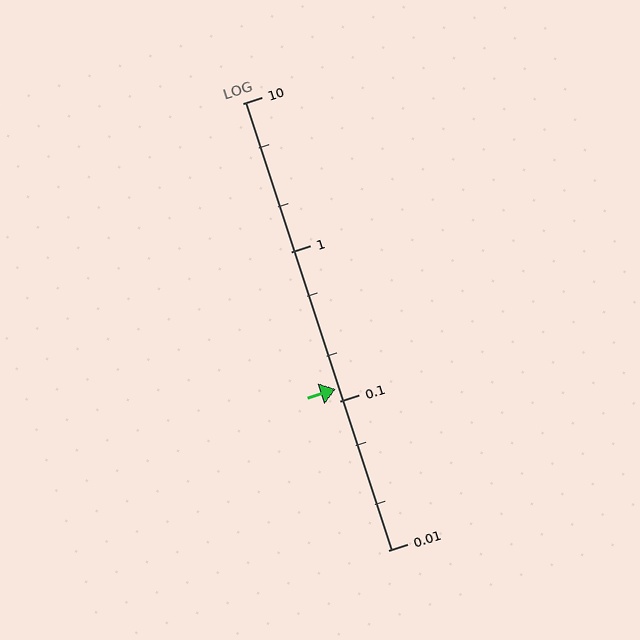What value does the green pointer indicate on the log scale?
The pointer indicates approximately 0.12.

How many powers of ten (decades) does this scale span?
The scale spans 3 decades, from 0.01 to 10.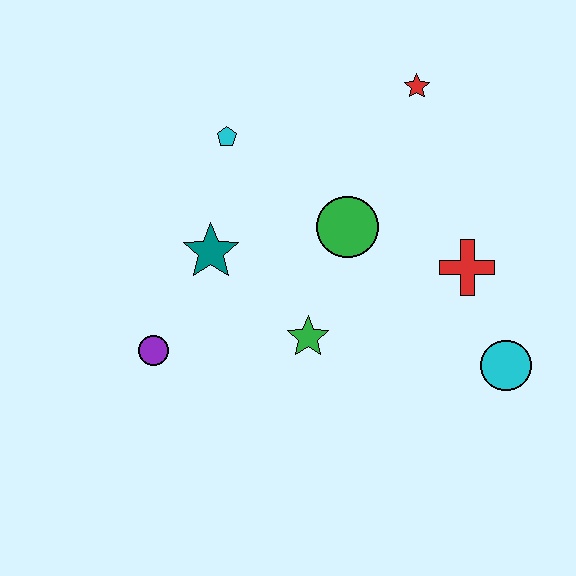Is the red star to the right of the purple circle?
Yes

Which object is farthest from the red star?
The purple circle is farthest from the red star.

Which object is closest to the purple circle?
The teal star is closest to the purple circle.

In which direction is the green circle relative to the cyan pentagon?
The green circle is to the right of the cyan pentagon.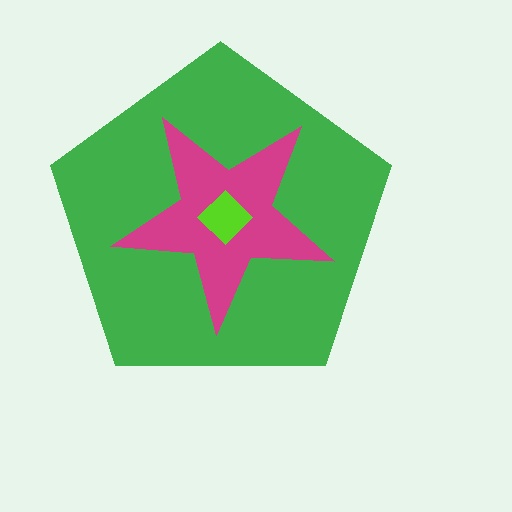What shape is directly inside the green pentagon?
The magenta star.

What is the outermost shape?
The green pentagon.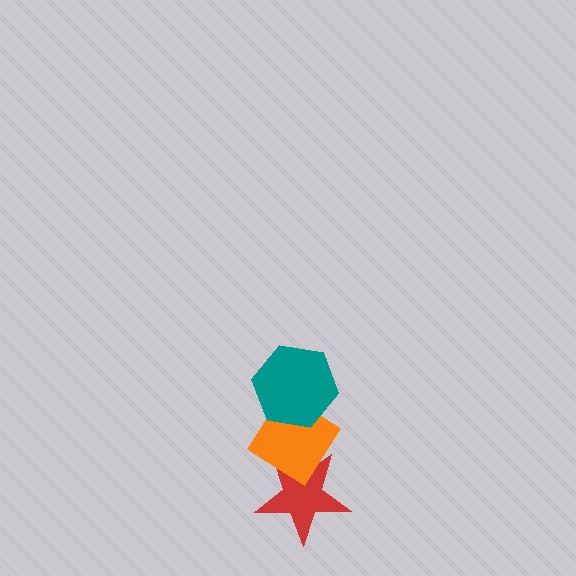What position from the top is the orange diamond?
The orange diamond is 2nd from the top.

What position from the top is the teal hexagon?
The teal hexagon is 1st from the top.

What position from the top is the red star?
The red star is 3rd from the top.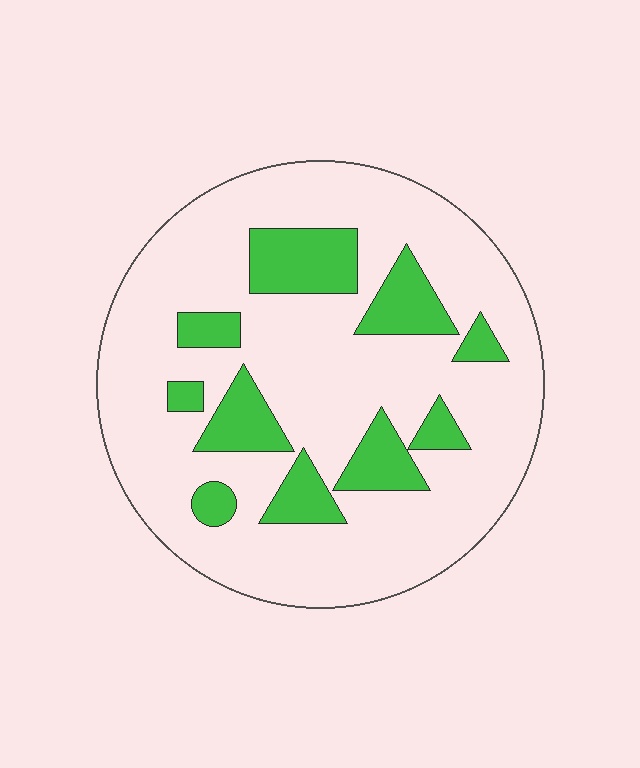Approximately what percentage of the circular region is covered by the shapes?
Approximately 20%.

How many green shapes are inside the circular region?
10.